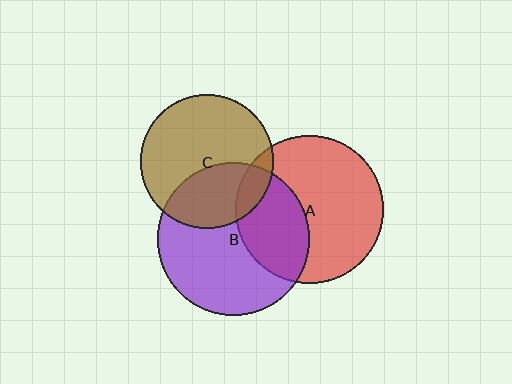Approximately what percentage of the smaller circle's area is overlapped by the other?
Approximately 35%.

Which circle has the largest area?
Circle B (purple).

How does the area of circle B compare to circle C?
Approximately 1.3 times.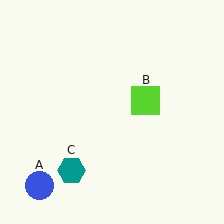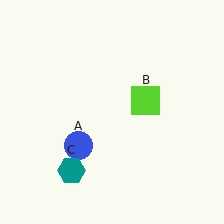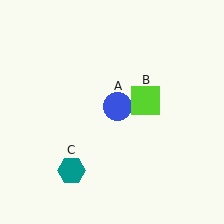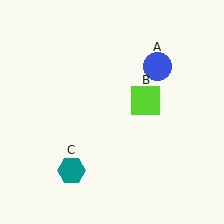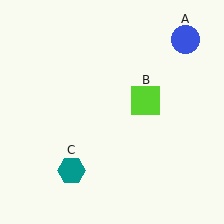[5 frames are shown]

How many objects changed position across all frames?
1 object changed position: blue circle (object A).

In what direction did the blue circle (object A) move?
The blue circle (object A) moved up and to the right.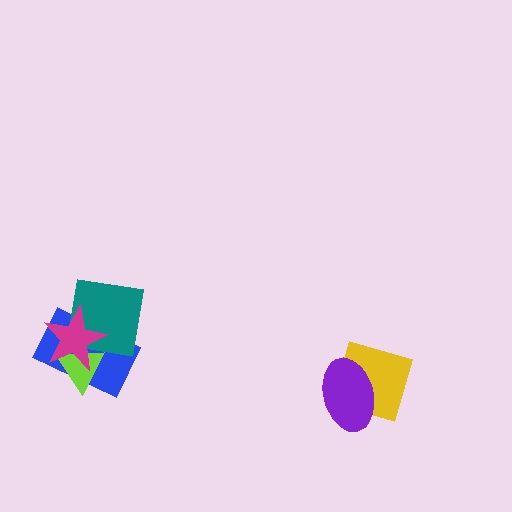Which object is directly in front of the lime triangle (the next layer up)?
The teal square is directly in front of the lime triangle.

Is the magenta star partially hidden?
No, no other shape covers it.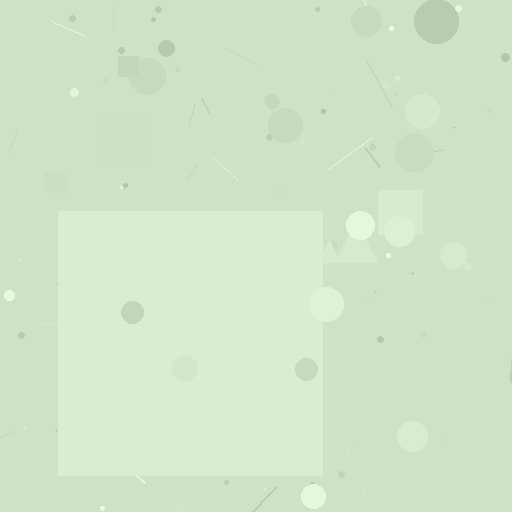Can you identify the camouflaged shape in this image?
The camouflaged shape is a square.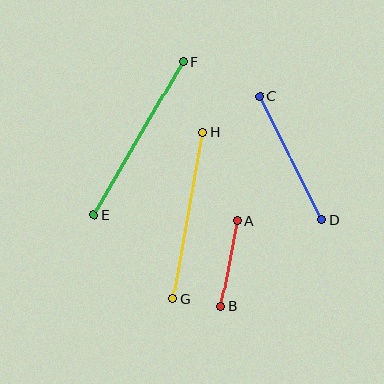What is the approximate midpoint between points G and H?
The midpoint is at approximately (188, 216) pixels.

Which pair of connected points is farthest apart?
Points E and F are farthest apart.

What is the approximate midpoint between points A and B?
The midpoint is at approximately (229, 264) pixels.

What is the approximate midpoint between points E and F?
The midpoint is at approximately (138, 138) pixels.